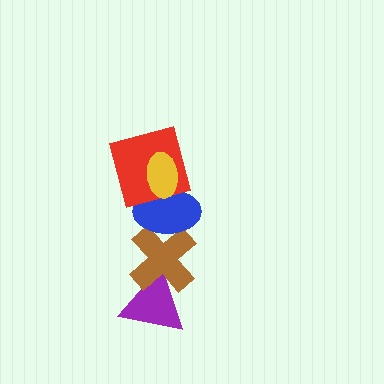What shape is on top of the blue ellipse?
The red square is on top of the blue ellipse.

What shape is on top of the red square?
The yellow ellipse is on top of the red square.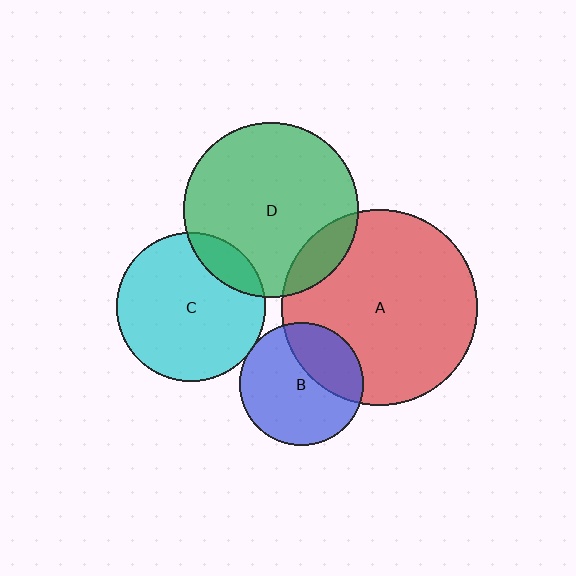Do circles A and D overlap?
Yes.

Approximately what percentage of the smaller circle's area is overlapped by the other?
Approximately 15%.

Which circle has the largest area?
Circle A (red).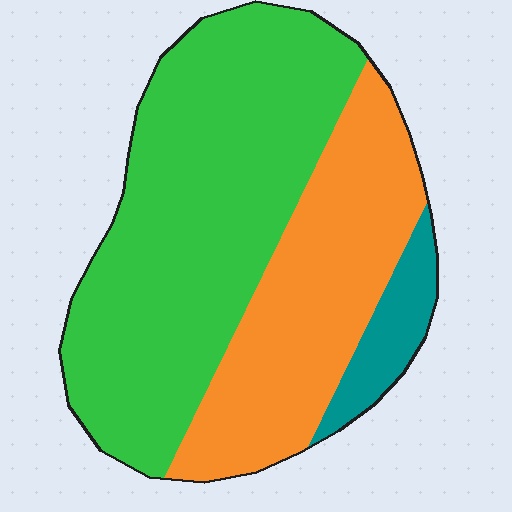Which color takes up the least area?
Teal, at roughly 10%.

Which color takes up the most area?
Green, at roughly 60%.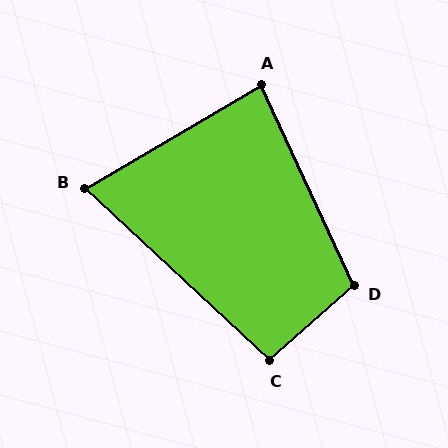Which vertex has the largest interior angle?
D, at approximately 107 degrees.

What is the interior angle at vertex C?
Approximately 96 degrees (obtuse).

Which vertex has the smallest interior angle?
B, at approximately 73 degrees.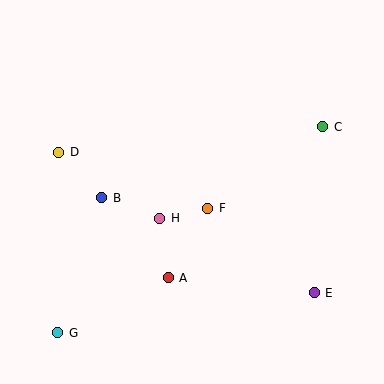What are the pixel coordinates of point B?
Point B is at (102, 198).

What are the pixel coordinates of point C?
Point C is at (323, 127).